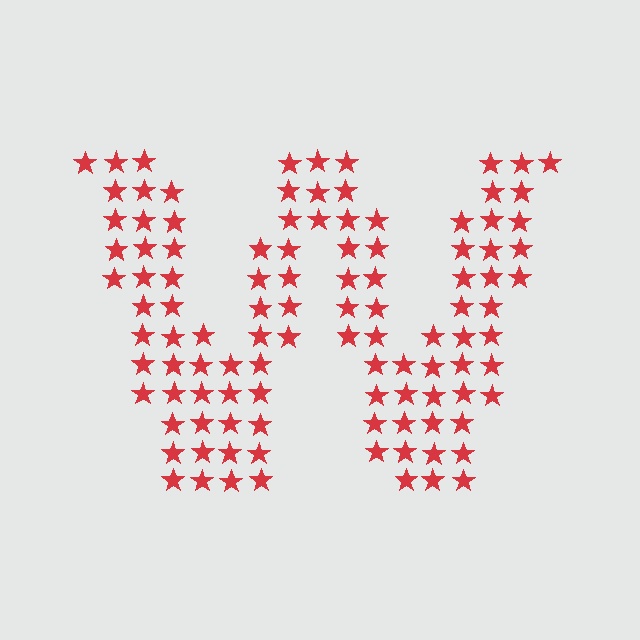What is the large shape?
The large shape is the letter W.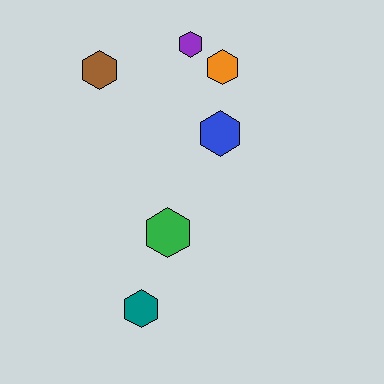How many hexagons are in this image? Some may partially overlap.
There are 6 hexagons.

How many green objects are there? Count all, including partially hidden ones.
There is 1 green object.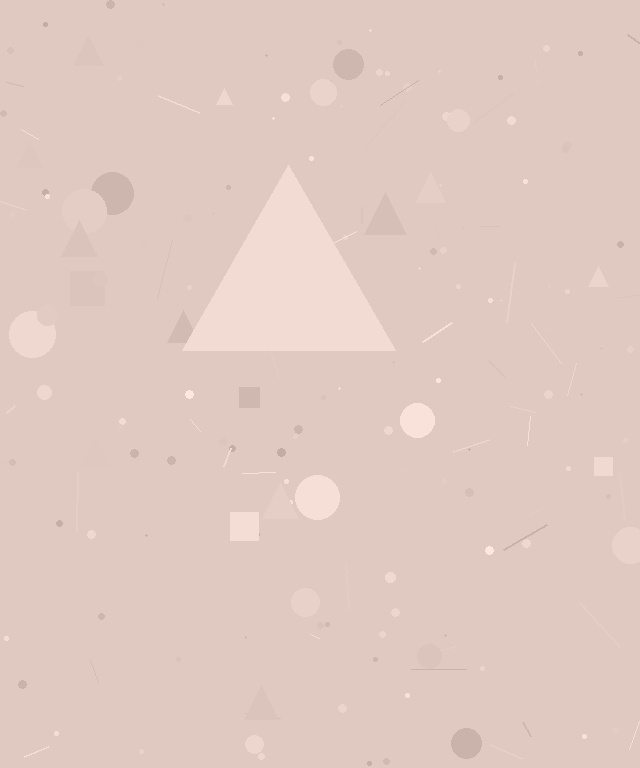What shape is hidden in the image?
A triangle is hidden in the image.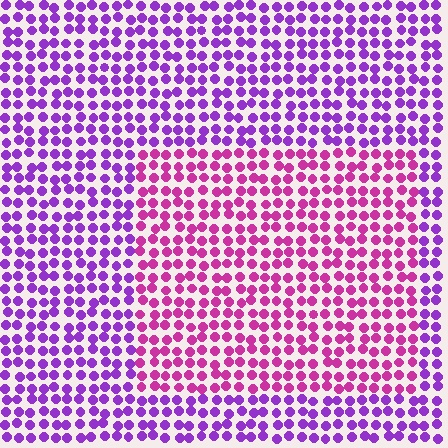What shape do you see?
I see a rectangle.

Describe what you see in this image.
The image is filled with small purple elements in a uniform arrangement. A rectangle-shaped region is visible where the elements are tinted to a slightly different hue, forming a subtle color boundary.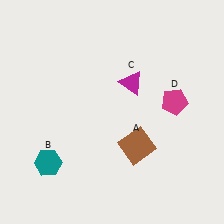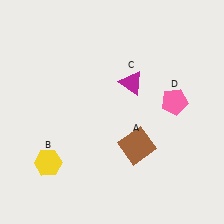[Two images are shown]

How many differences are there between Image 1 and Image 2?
There are 2 differences between the two images.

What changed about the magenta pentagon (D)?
In Image 1, D is magenta. In Image 2, it changed to pink.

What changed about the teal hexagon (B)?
In Image 1, B is teal. In Image 2, it changed to yellow.